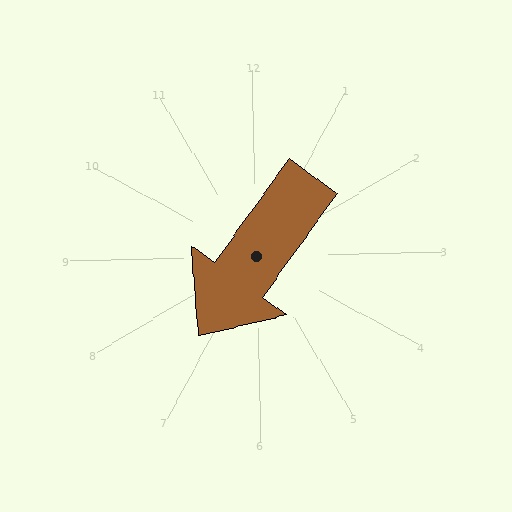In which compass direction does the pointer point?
Southwest.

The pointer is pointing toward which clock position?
Roughly 7 o'clock.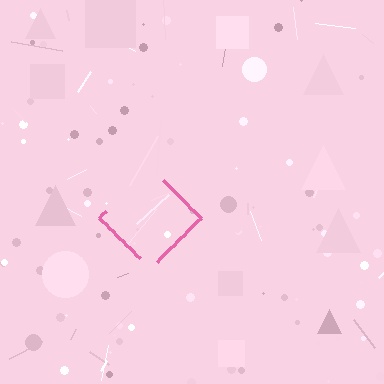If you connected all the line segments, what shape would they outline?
They would outline a diamond.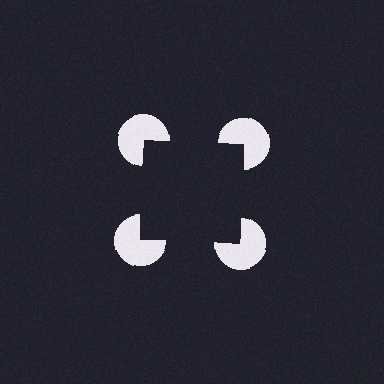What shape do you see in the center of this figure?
An illusory square — its edges are inferred from the aligned wedge cuts in the pac-man discs, not physically drawn.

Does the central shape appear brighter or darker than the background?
It typically appears slightly darker than the background, even though no actual brightness change is drawn.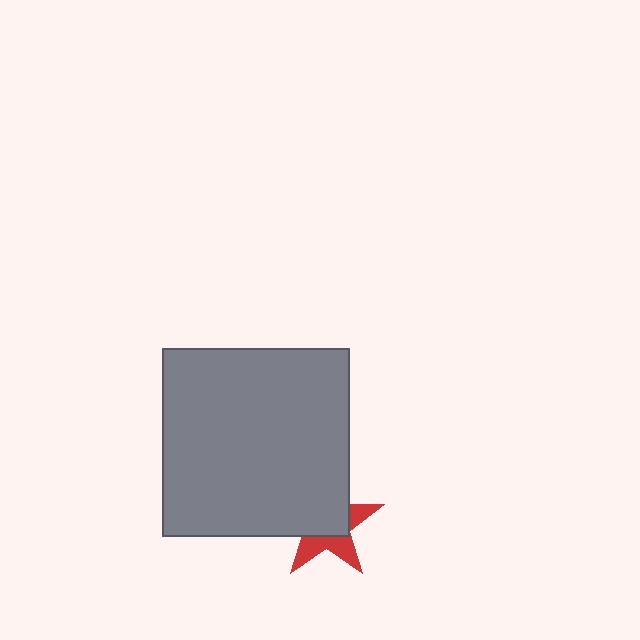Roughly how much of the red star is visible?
A small part of it is visible (roughly 41%).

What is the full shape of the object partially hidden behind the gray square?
The partially hidden object is a red star.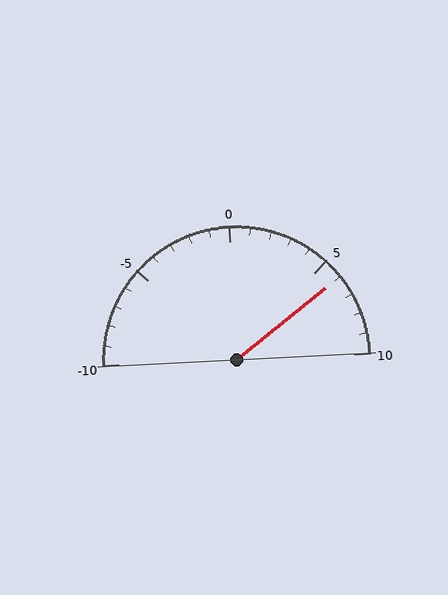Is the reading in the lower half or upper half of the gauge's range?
The reading is in the upper half of the range (-10 to 10).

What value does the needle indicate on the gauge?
The needle indicates approximately 6.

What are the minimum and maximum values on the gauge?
The gauge ranges from -10 to 10.